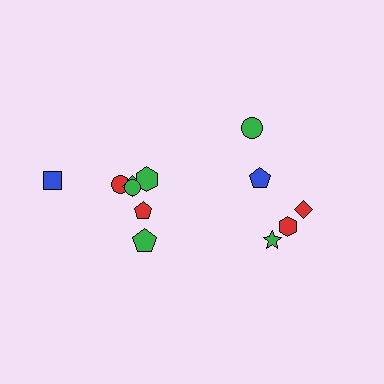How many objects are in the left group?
There are 7 objects.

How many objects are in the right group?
There are 5 objects.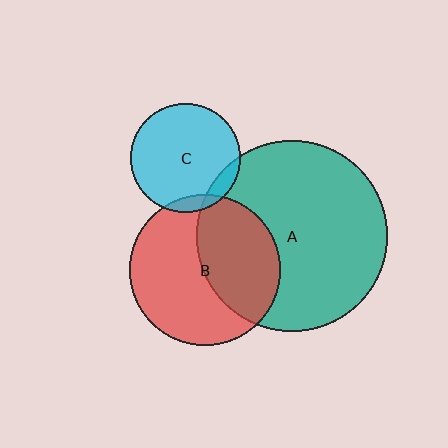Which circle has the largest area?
Circle A (teal).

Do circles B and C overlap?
Yes.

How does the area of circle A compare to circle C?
Approximately 3.0 times.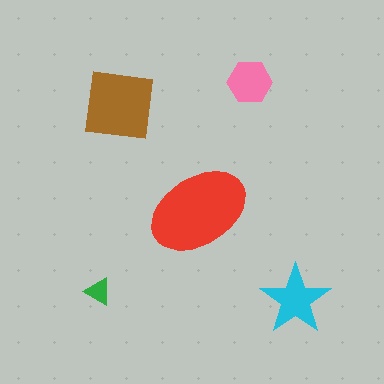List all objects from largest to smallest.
The red ellipse, the brown square, the cyan star, the pink hexagon, the green triangle.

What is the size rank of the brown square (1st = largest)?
2nd.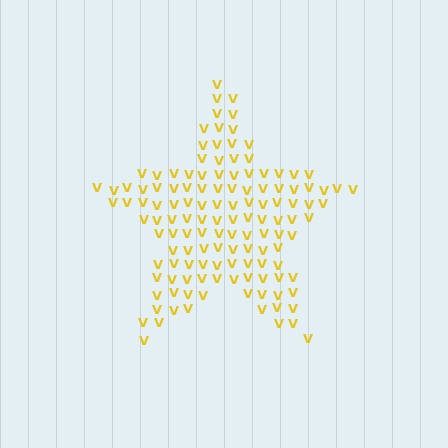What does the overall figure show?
The overall figure shows a star.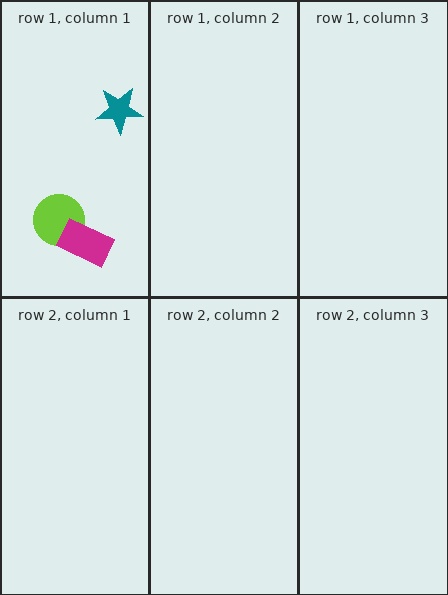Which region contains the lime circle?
The row 1, column 1 region.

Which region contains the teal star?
The row 1, column 1 region.